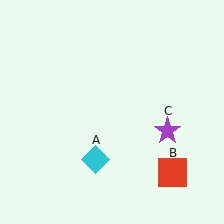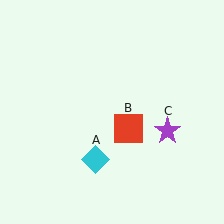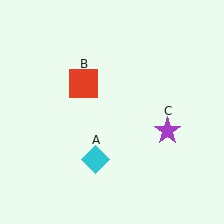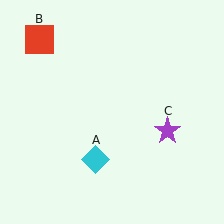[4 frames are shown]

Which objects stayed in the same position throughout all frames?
Cyan diamond (object A) and purple star (object C) remained stationary.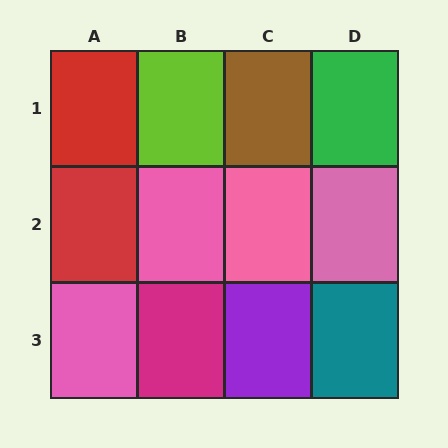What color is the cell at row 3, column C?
Purple.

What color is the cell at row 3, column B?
Magenta.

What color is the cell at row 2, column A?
Red.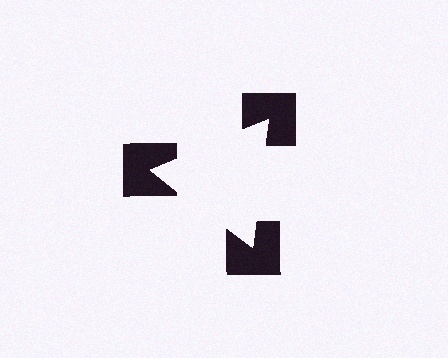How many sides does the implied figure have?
3 sides.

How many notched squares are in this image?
There are 3 — one at each vertex of the illusory triangle.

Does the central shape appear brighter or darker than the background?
It typically appears slightly brighter than the background, even though no actual brightness change is drawn.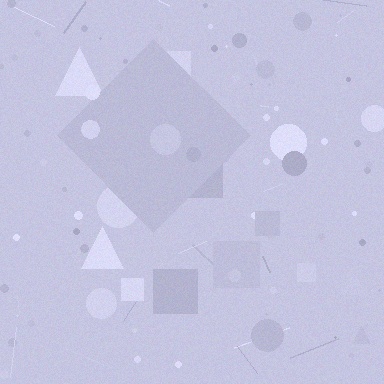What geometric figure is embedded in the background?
A diamond is embedded in the background.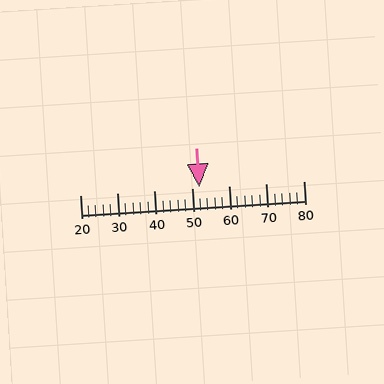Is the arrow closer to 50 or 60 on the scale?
The arrow is closer to 50.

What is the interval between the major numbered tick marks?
The major tick marks are spaced 10 units apart.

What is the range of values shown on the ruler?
The ruler shows values from 20 to 80.